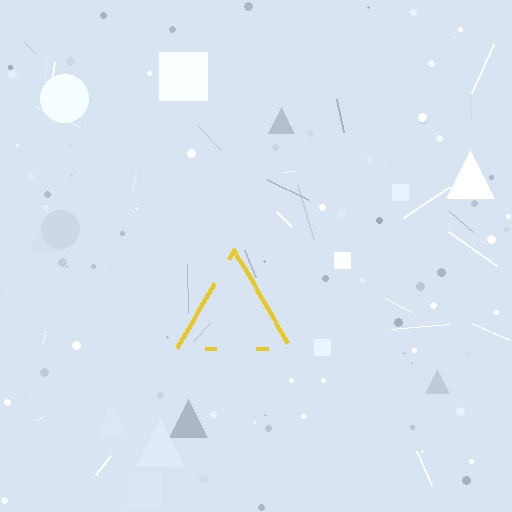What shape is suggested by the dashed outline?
The dashed outline suggests a triangle.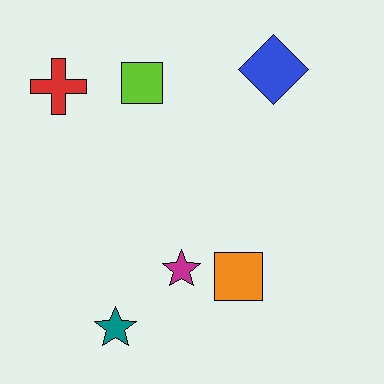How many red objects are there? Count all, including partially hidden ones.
There is 1 red object.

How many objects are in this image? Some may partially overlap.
There are 6 objects.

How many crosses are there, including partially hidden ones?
There is 1 cross.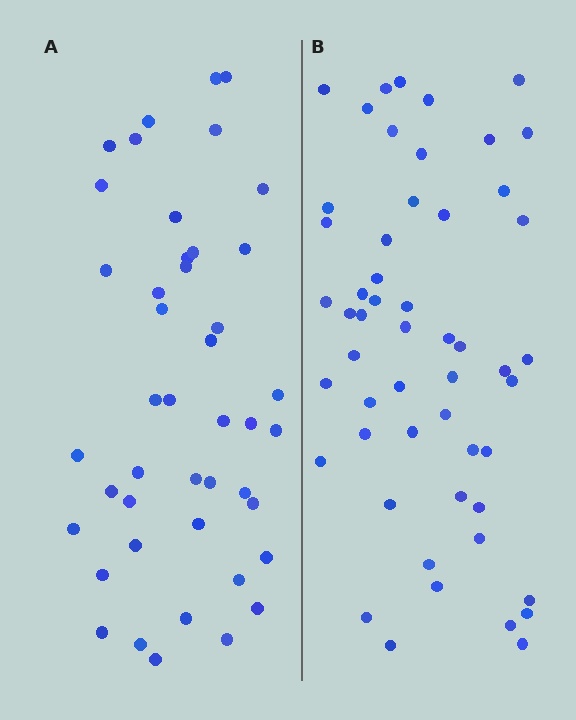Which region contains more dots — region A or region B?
Region B (the right region) has more dots.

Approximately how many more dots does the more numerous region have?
Region B has roughly 8 or so more dots than region A.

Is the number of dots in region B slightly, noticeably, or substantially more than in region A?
Region B has only slightly more — the two regions are fairly close. The ratio is roughly 1.2 to 1.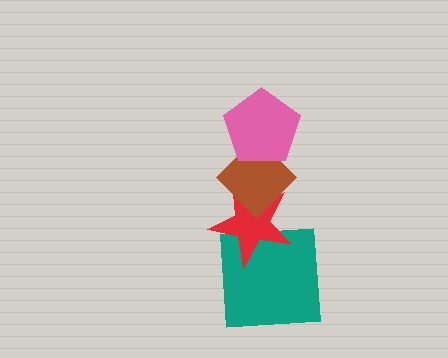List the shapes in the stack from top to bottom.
From top to bottom: the pink pentagon, the brown diamond, the red star, the teal square.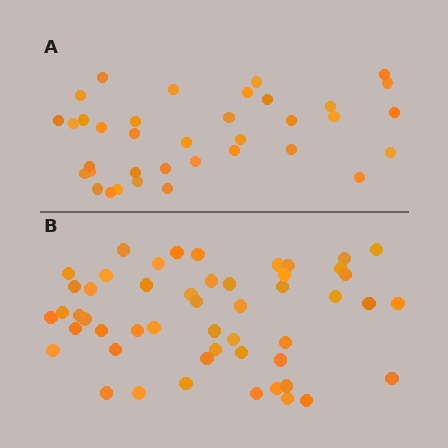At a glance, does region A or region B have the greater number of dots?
Region B (the bottom region) has more dots.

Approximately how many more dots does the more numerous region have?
Region B has approximately 15 more dots than region A.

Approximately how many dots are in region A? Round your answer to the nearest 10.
About 40 dots. (The exact count is 36, which rounds to 40.)